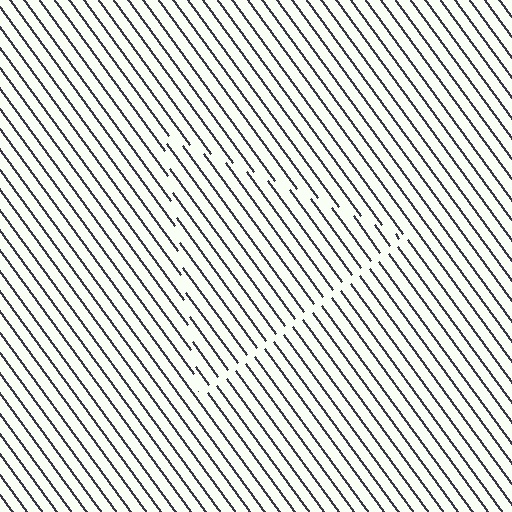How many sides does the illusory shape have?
3 sides — the line-ends trace a triangle.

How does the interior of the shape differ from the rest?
The interior of the shape contains the same grating, shifted by half a period — the contour is defined by the phase discontinuity where line-ends from the inner and outer gratings abut.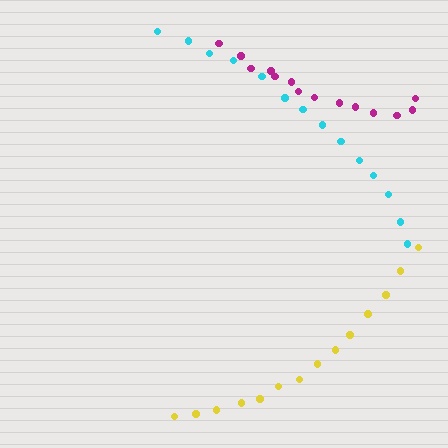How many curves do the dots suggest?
There are 3 distinct paths.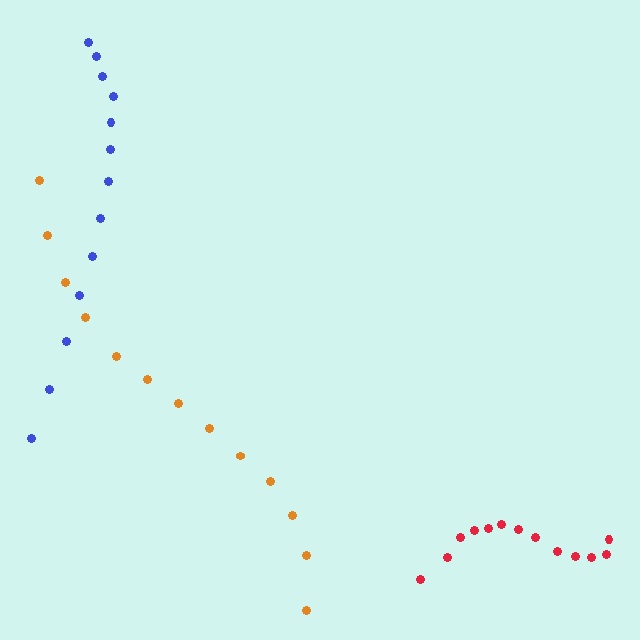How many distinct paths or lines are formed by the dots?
There are 3 distinct paths.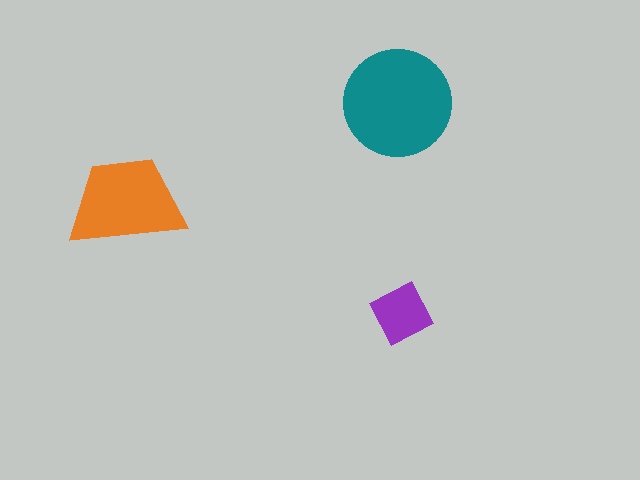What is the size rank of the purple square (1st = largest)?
3rd.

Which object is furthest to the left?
The orange trapezoid is leftmost.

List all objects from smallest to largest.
The purple square, the orange trapezoid, the teal circle.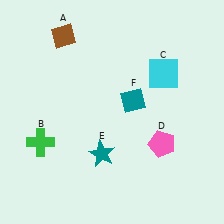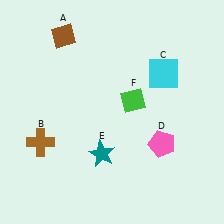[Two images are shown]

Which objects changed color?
B changed from green to brown. F changed from teal to green.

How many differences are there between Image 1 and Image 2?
There are 2 differences between the two images.